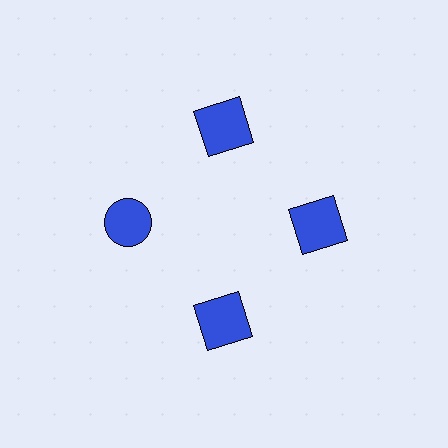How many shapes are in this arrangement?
There are 4 shapes arranged in a ring pattern.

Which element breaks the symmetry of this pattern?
The blue circle at roughly the 9 o'clock position breaks the symmetry. All other shapes are blue squares.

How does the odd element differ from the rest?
It has a different shape: circle instead of square.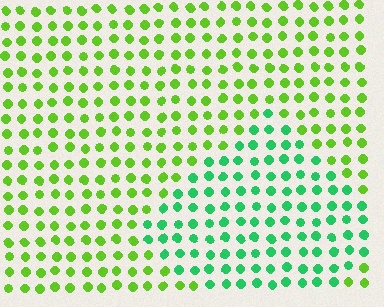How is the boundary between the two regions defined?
The boundary is defined purely by a slight shift in hue (about 45 degrees). Spacing, size, and orientation are identical on both sides.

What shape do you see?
I see a diamond.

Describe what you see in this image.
The image is filled with small lime elements in a uniform arrangement. A diamond-shaped region is visible where the elements are tinted to a slightly different hue, forming a subtle color boundary.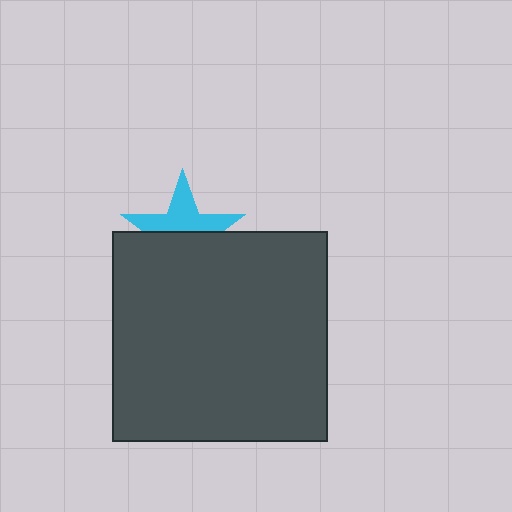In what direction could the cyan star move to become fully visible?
The cyan star could move up. That would shift it out from behind the dark gray rectangle entirely.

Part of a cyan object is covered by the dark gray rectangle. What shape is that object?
It is a star.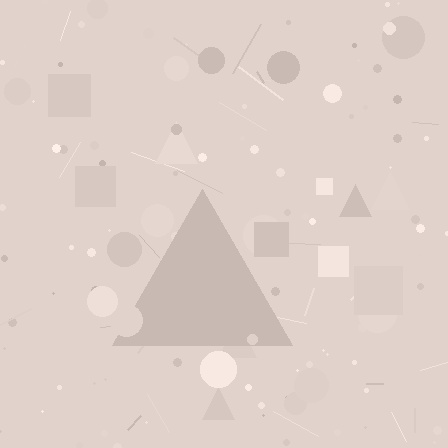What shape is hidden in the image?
A triangle is hidden in the image.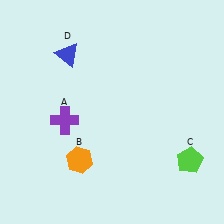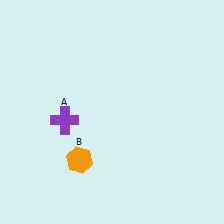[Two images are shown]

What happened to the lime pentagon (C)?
The lime pentagon (C) was removed in Image 2. It was in the bottom-right area of Image 1.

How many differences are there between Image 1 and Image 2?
There are 2 differences between the two images.